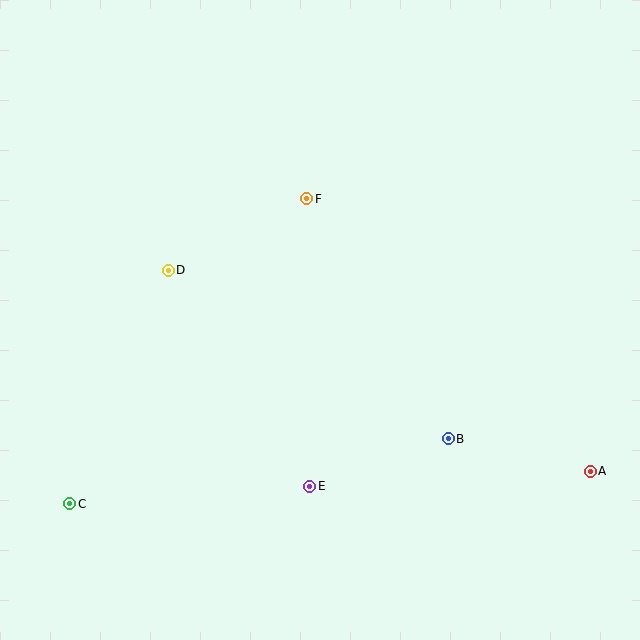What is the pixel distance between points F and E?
The distance between F and E is 287 pixels.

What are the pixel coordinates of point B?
Point B is at (448, 439).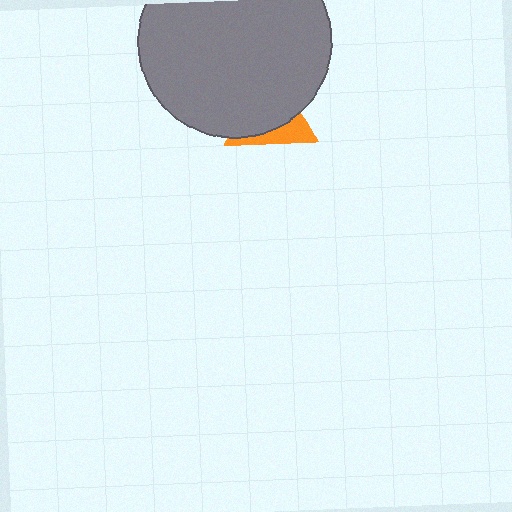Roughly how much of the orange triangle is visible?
A small part of it is visible (roughly 33%).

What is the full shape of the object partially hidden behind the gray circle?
The partially hidden object is an orange triangle.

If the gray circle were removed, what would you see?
You would see the complete orange triangle.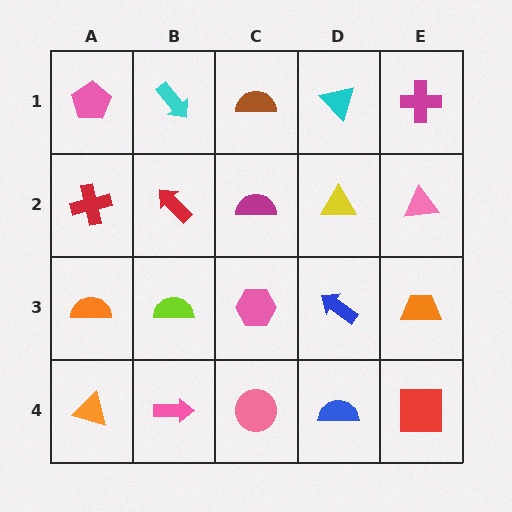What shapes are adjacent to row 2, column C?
A brown semicircle (row 1, column C), a pink hexagon (row 3, column C), a red arrow (row 2, column B), a yellow triangle (row 2, column D).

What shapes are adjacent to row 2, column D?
A cyan triangle (row 1, column D), a blue arrow (row 3, column D), a magenta semicircle (row 2, column C), a pink triangle (row 2, column E).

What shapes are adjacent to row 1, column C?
A magenta semicircle (row 2, column C), a cyan arrow (row 1, column B), a cyan triangle (row 1, column D).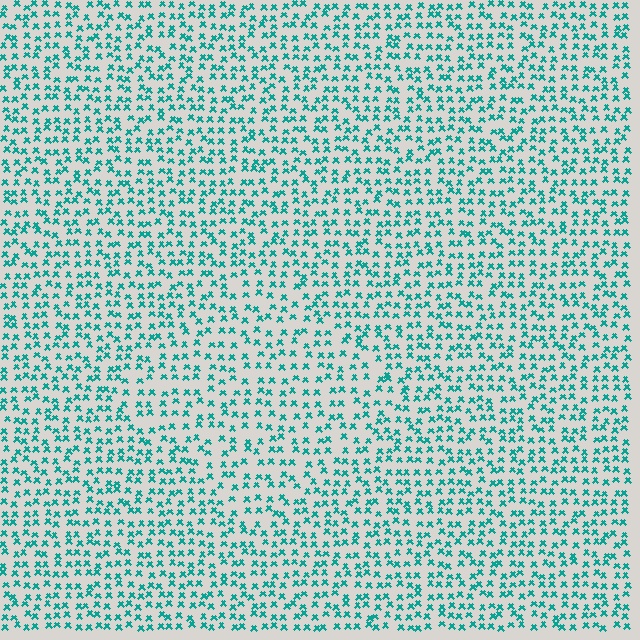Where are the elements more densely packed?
The elements are more densely packed outside the diamond boundary.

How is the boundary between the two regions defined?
The boundary is defined by a change in element density (approximately 1.4x ratio). All elements are the same color, size, and shape.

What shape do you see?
I see a diamond.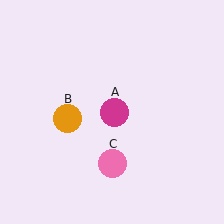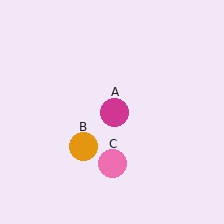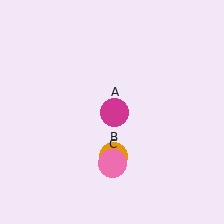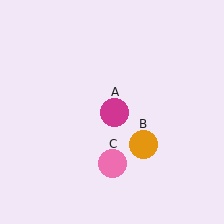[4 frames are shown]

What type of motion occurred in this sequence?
The orange circle (object B) rotated counterclockwise around the center of the scene.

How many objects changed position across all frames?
1 object changed position: orange circle (object B).